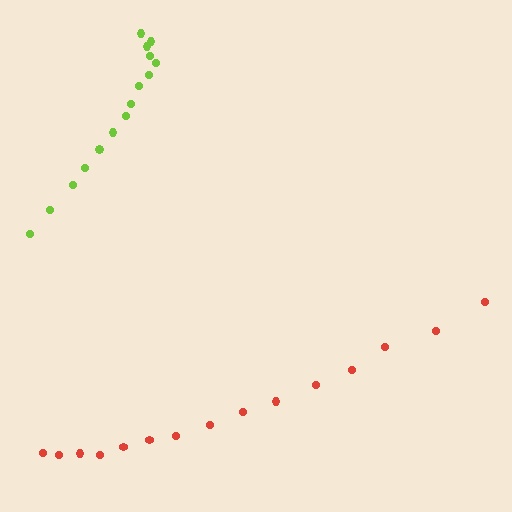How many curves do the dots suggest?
There are 2 distinct paths.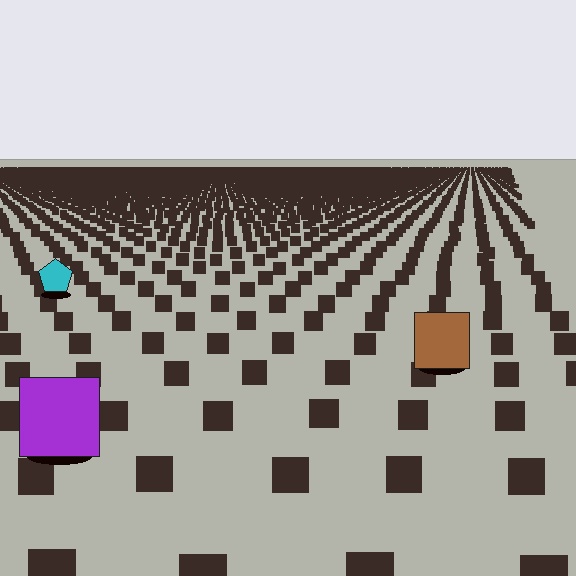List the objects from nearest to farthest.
From nearest to farthest: the purple square, the brown square, the cyan pentagon.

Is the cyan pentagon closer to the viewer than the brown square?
No. The brown square is closer — you can tell from the texture gradient: the ground texture is coarser near it.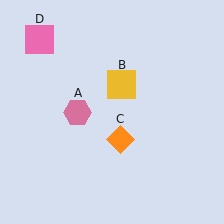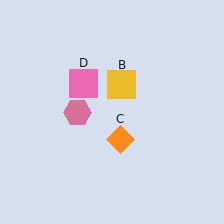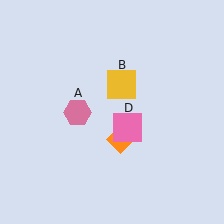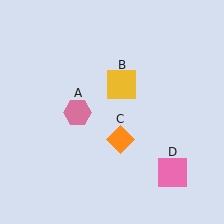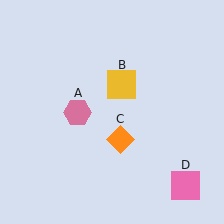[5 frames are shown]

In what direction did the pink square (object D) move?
The pink square (object D) moved down and to the right.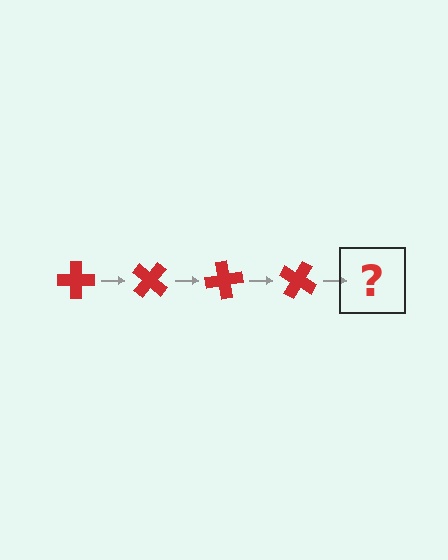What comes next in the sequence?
The next element should be a red cross rotated 160 degrees.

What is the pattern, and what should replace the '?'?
The pattern is that the cross rotates 40 degrees each step. The '?' should be a red cross rotated 160 degrees.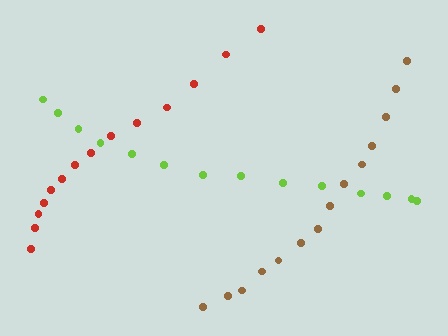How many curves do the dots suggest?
There are 3 distinct paths.